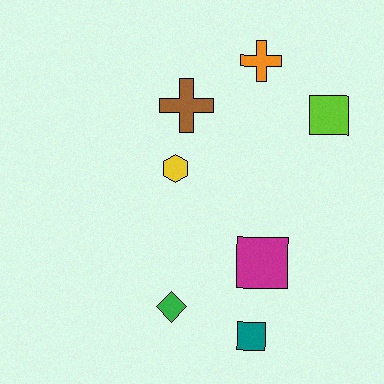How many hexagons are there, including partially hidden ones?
There is 1 hexagon.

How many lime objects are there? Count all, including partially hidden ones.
There is 1 lime object.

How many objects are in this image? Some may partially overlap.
There are 7 objects.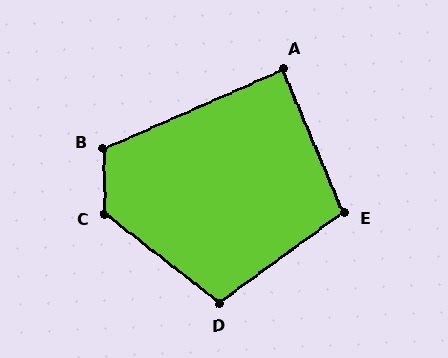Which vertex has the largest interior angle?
C, at approximately 129 degrees.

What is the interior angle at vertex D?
Approximately 106 degrees (obtuse).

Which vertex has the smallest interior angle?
A, at approximately 89 degrees.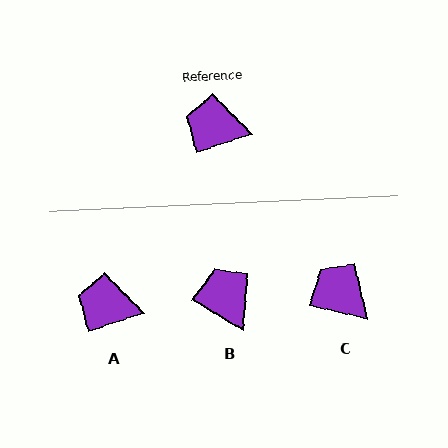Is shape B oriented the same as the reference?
No, it is off by about 49 degrees.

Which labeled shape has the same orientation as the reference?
A.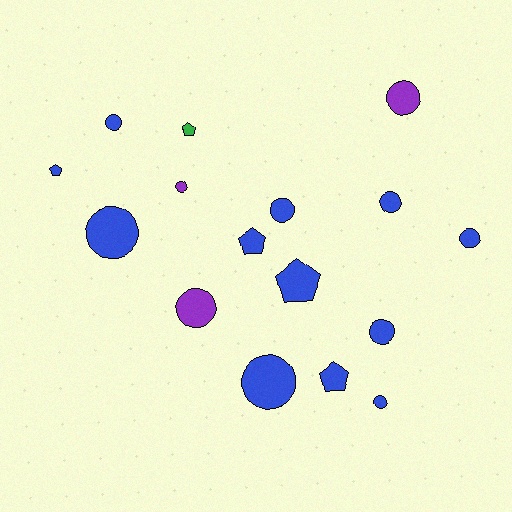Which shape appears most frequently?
Circle, with 11 objects.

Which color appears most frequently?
Blue, with 12 objects.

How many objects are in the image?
There are 16 objects.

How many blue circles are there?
There are 8 blue circles.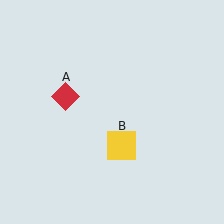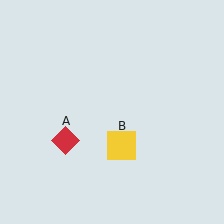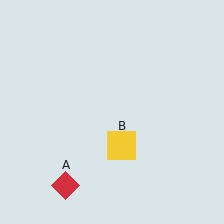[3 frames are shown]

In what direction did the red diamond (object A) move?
The red diamond (object A) moved down.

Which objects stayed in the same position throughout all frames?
Yellow square (object B) remained stationary.